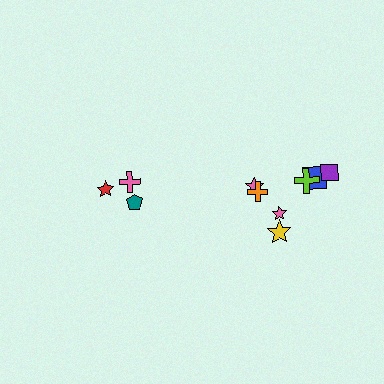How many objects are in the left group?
There are 3 objects.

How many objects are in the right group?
There are 7 objects.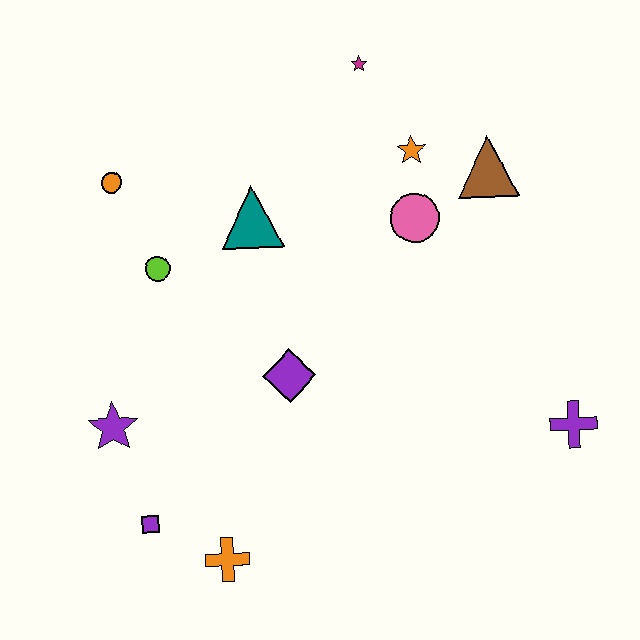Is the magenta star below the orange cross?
No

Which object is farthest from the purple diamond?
The magenta star is farthest from the purple diamond.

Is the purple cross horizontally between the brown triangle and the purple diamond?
No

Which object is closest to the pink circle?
The orange star is closest to the pink circle.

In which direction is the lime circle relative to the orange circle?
The lime circle is below the orange circle.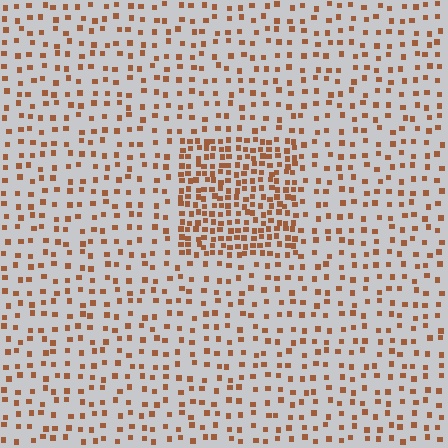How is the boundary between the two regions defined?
The boundary is defined by a change in element density (approximately 2.4x ratio). All elements are the same color, size, and shape.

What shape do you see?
I see a rectangle.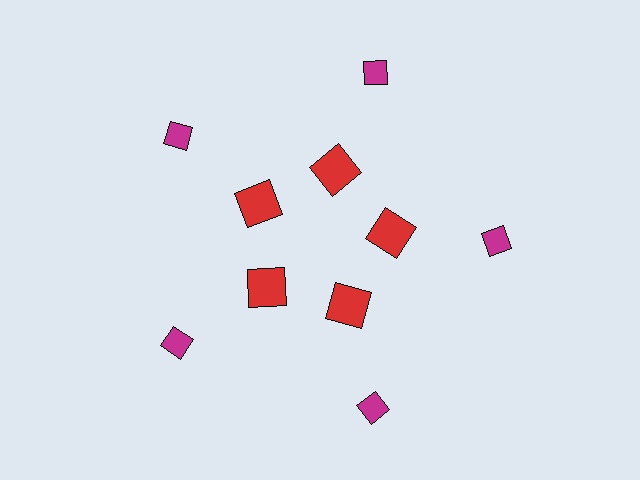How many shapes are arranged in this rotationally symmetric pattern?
There are 10 shapes, arranged in 5 groups of 2.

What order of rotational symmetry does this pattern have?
This pattern has 5-fold rotational symmetry.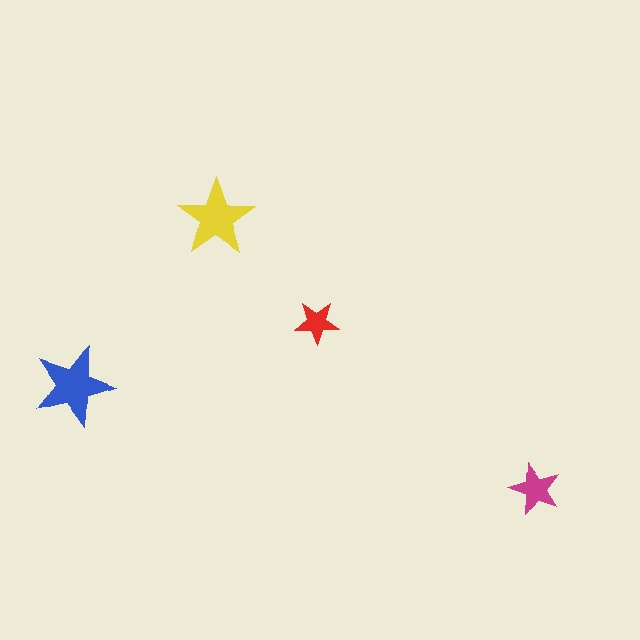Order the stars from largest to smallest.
the blue one, the yellow one, the magenta one, the red one.